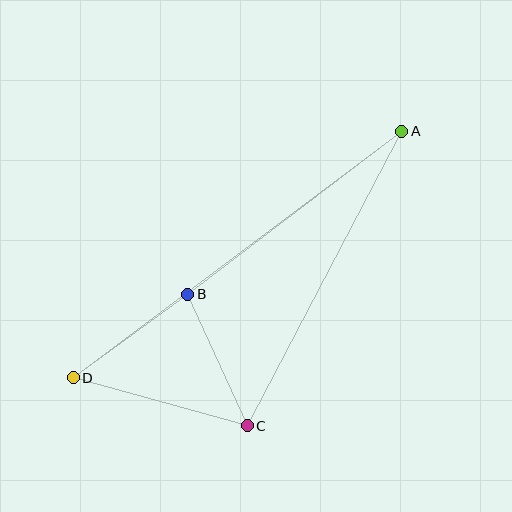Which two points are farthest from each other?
Points A and D are farthest from each other.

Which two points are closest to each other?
Points B and D are closest to each other.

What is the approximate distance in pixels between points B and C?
The distance between B and C is approximately 144 pixels.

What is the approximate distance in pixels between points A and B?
The distance between A and B is approximately 269 pixels.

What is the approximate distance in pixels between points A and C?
The distance between A and C is approximately 333 pixels.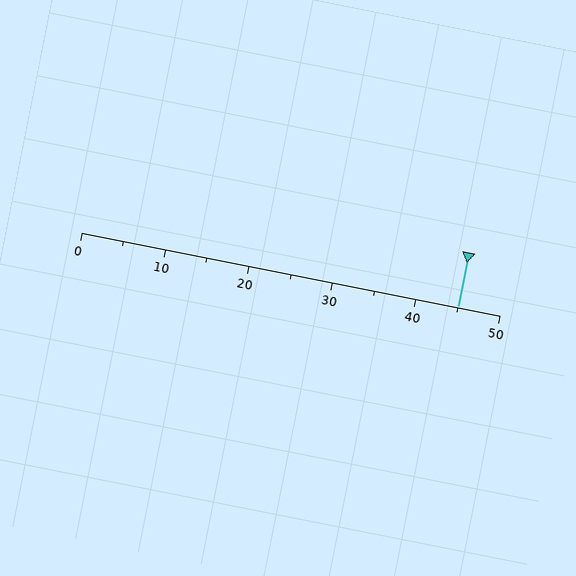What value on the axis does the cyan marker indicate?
The marker indicates approximately 45.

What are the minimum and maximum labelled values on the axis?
The axis runs from 0 to 50.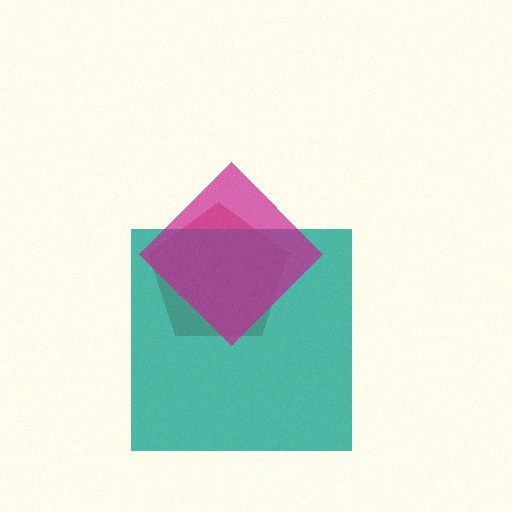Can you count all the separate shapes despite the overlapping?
Yes, there are 3 separate shapes.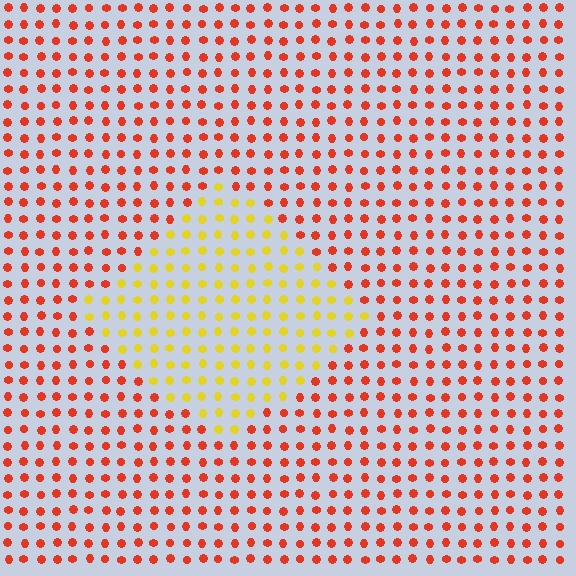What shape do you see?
I see a diamond.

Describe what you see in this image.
The image is filled with small red elements in a uniform arrangement. A diamond-shaped region is visible where the elements are tinted to a slightly different hue, forming a subtle color boundary.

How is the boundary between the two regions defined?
The boundary is defined purely by a slight shift in hue (about 50 degrees). Spacing, size, and orientation are identical on both sides.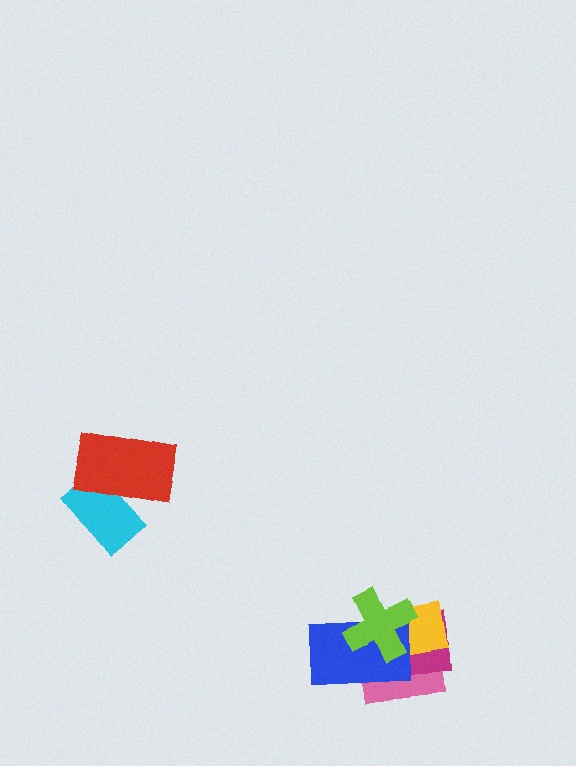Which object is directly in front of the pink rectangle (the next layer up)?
The magenta square is directly in front of the pink rectangle.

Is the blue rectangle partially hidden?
Yes, it is partially covered by another shape.